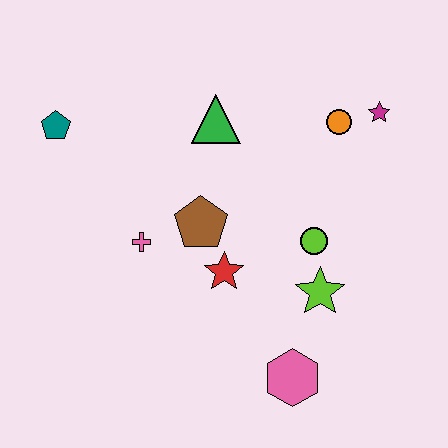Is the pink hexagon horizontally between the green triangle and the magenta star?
Yes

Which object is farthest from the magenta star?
The teal pentagon is farthest from the magenta star.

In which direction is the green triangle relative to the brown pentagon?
The green triangle is above the brown pentagon.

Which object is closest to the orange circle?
The magenta star is closest to the orange circle.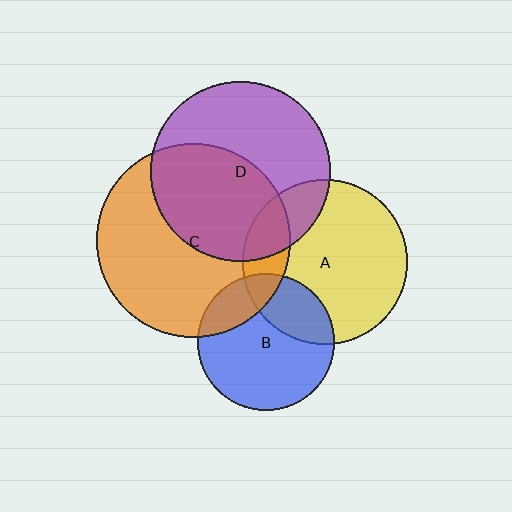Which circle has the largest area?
Circle C (orange).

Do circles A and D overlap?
Yes.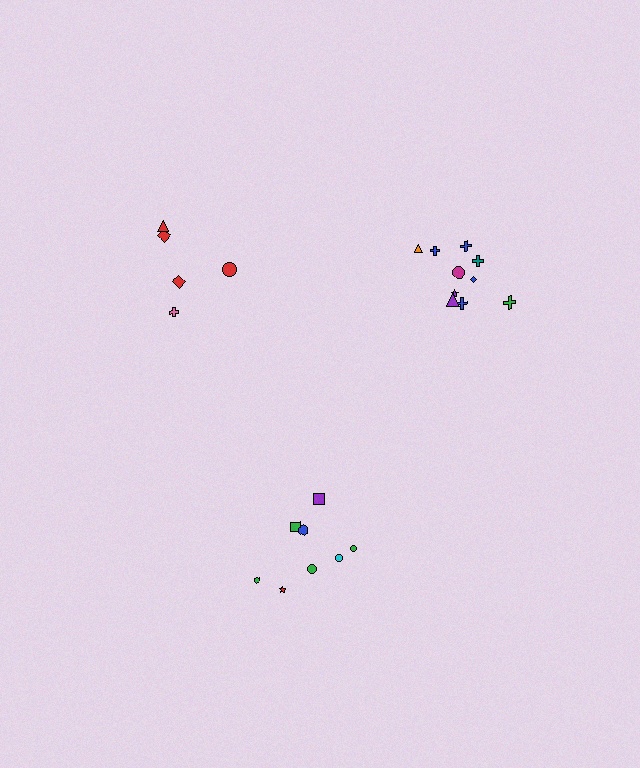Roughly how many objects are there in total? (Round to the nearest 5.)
Roughly 25 objects in total.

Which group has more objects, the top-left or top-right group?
The top-right group.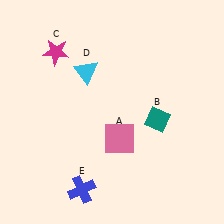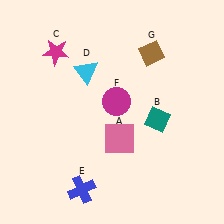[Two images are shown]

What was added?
A magenta circle (F), a brown diamond (G) were added in Image 2.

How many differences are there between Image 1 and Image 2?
There are 2 differences between the two images.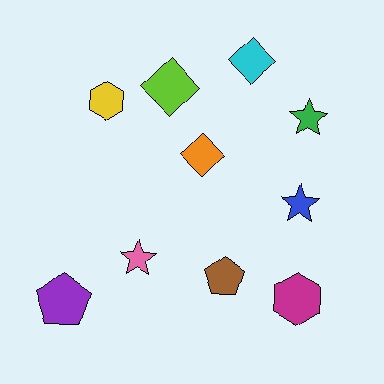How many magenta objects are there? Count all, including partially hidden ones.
There is 1 magenta object.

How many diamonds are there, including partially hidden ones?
There are 3 diamonds.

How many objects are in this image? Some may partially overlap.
There are 10 objects.